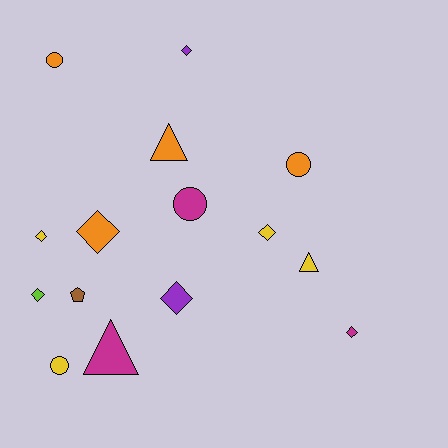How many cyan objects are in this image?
There are no cyan objects.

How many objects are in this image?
There are 15 objects.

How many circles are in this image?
There are 4 circles.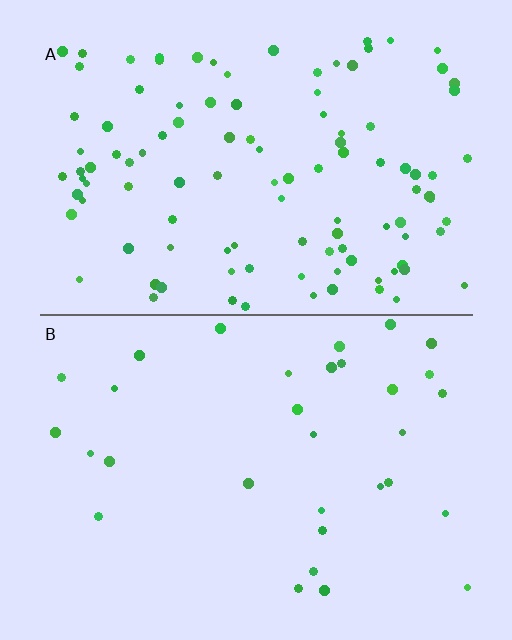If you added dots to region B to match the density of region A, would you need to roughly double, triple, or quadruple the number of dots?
Approximately triple.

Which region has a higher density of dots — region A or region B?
A (the top).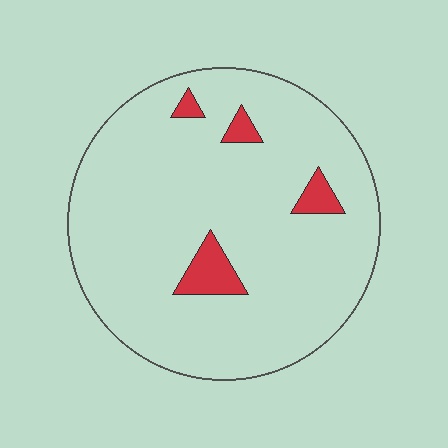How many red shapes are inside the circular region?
4.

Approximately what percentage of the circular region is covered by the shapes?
Approximately 5%.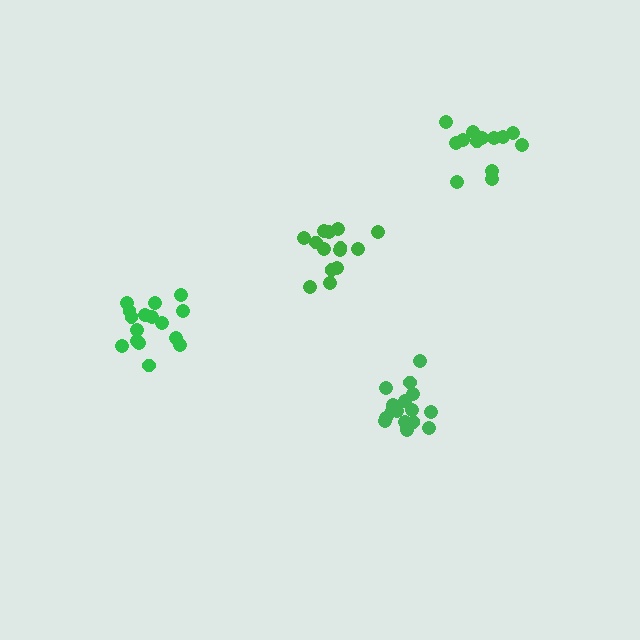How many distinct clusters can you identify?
There are 4 distinct clusters.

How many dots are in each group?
Group 1: 16 dots, Group 2: 13 dots, Group 3: 17 dots, Group 4: 14 dots (60 total).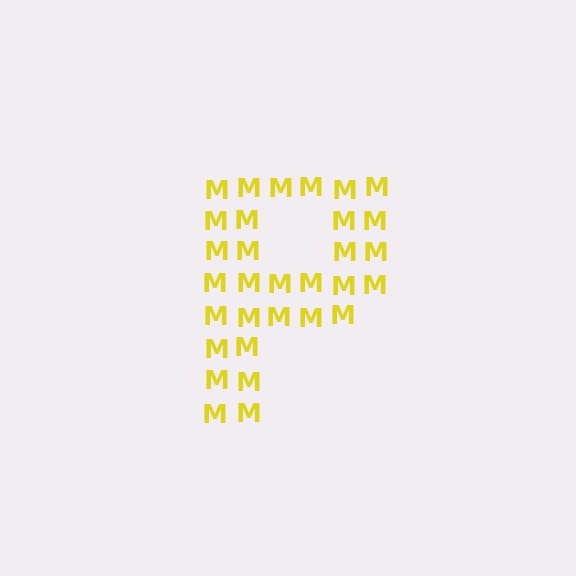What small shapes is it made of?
It is made of small letter M's.